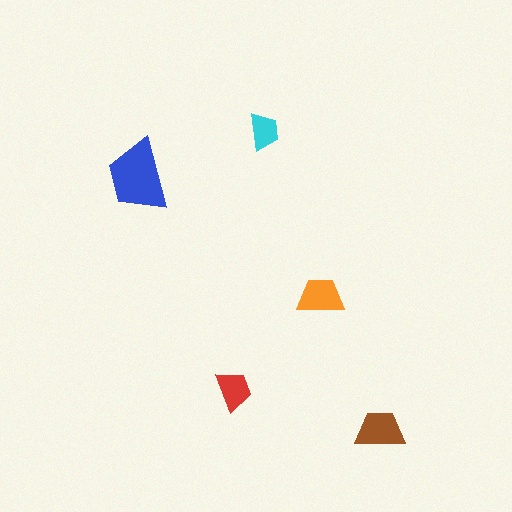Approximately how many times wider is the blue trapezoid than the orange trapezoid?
About 1.5 times wider.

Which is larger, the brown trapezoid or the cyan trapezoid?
The brown one.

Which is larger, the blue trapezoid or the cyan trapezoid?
The blue one.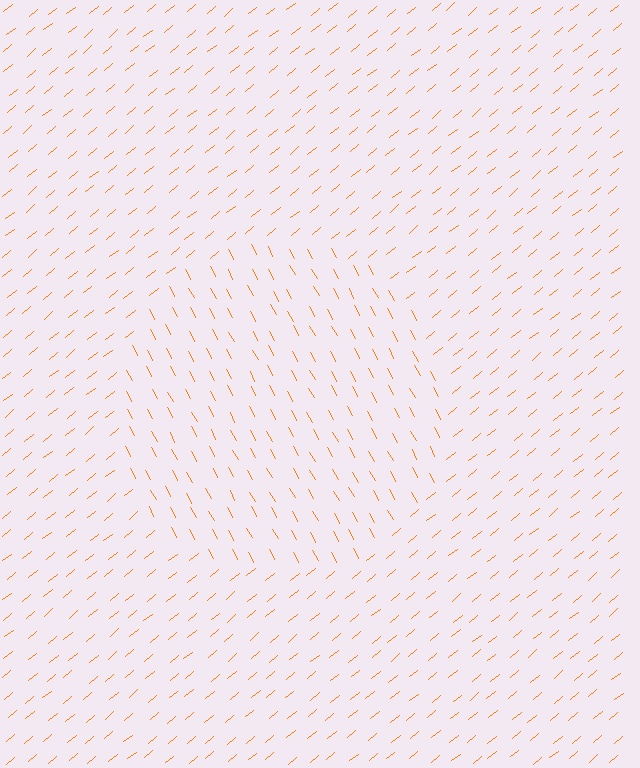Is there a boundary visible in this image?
Yes, there is a texture boundary formed by a change in line orientation.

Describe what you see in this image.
The image is filled with small orange line segments. A circle region in the image has lines oriented differently from the surrounding lines, creating a visible texture boundary.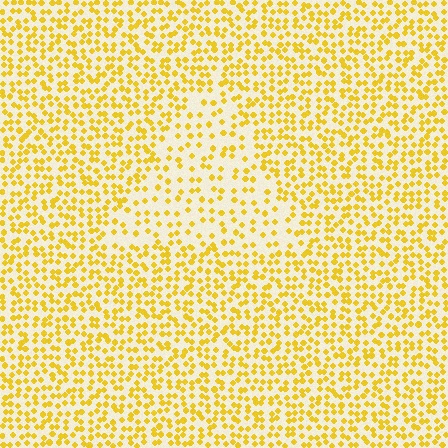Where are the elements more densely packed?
The elements are more densely packed outside the triangle boundary.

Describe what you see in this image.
The image contains small yellow elements arranged at two different densities. A triangle-shaped region is visible where the elements are less densely packed than the surrounding area.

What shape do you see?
I see a triangle.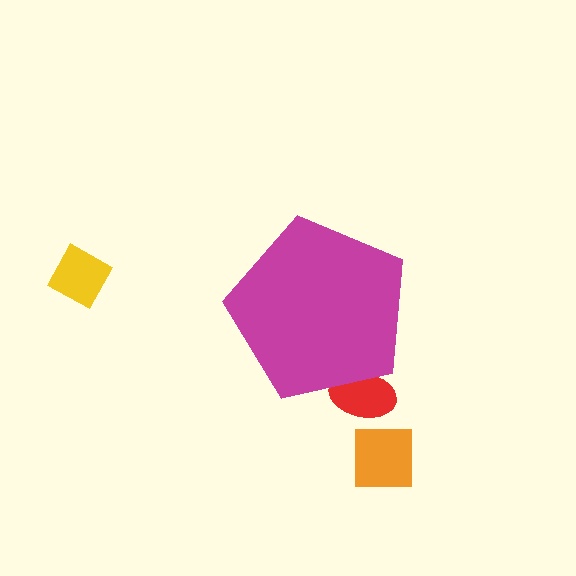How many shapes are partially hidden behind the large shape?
1 shape is partially hidden.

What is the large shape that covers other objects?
A magenta pentagon.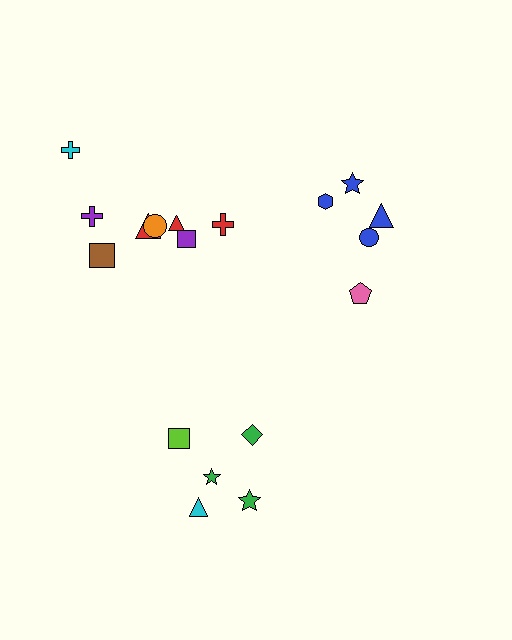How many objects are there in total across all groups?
There are 18 objects.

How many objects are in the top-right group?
There are 5 objects.